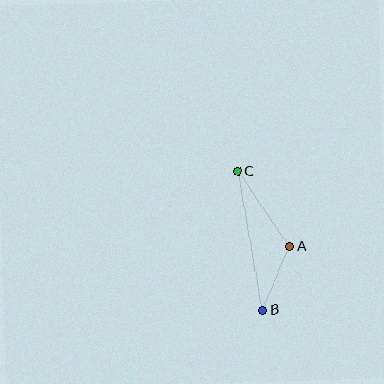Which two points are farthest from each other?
Points B and C are farthest from each other.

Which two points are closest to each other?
Points A and B are closest to each other.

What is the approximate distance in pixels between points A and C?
The distance between A and C is approximately 91 pixels.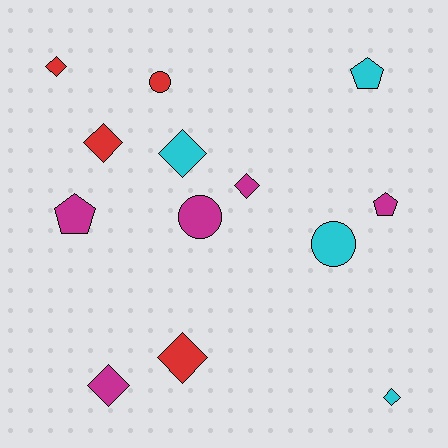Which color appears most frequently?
Magenta, with 5 objects.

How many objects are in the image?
There are 13 objects.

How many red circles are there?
There is 1 red circle.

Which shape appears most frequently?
Diamond, with 7 objects.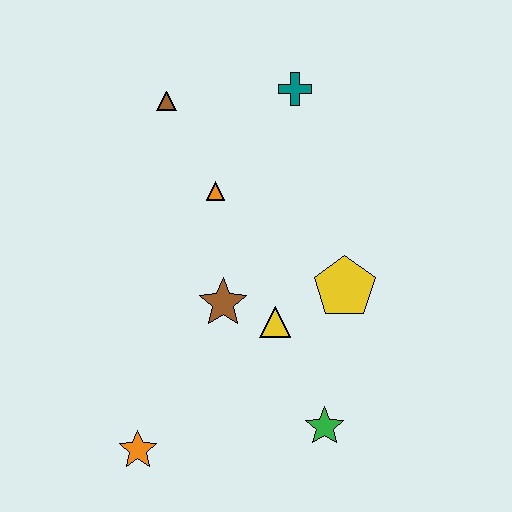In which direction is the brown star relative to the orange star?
The brown star is above the orange star.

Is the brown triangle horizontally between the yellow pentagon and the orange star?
Yes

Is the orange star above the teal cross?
No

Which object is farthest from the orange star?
The teal cross is farthest from the orange star.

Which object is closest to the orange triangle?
The brown triangle is closest to the orange triangle.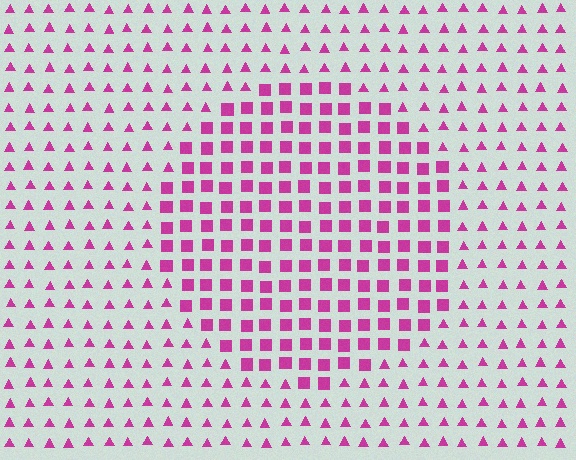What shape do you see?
I see a circle.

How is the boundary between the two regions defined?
The boundary is defined by a change in element shape: squares inside vs. triangles outside. All elements share the same color and spacing.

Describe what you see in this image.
The image is filled with small magenta elements arranged in a uniform grid. A circle-shaped region contains squares, while the surrounding area contains triangles. The boundary is defined purely by the change in element shape.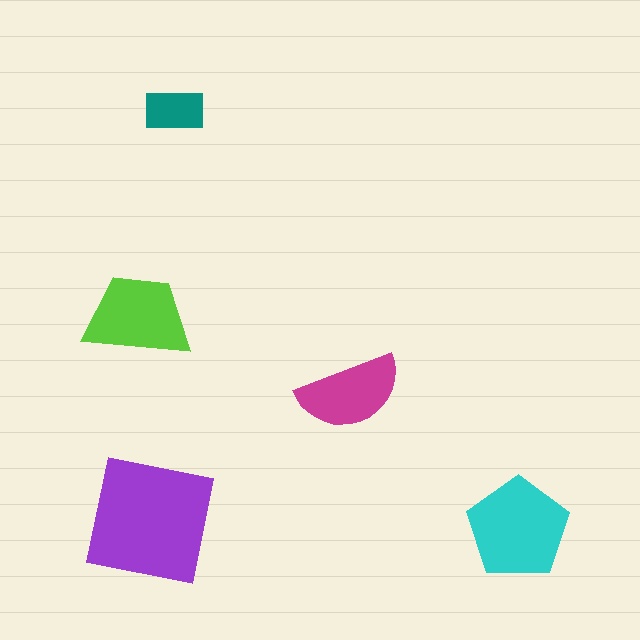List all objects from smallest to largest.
The teal rectangle, the magenta semicircle, the lime trapezoid, the cyan pentagon, the purple square.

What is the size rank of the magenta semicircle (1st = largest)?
4th.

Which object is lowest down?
The cyan pentagon is bottommost.